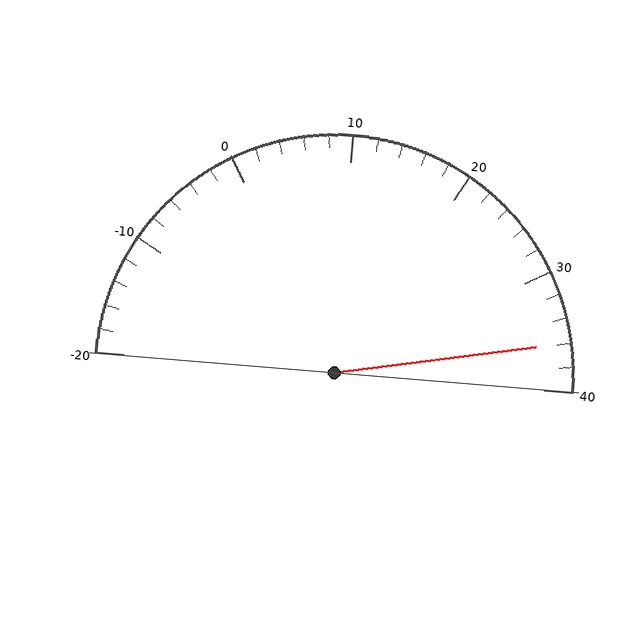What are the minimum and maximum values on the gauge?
The gauge ranges from -20 to 40.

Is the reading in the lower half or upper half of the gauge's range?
The reading is in the upper half of the range (-20 to 40).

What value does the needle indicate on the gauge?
The needle indicates approximately 36.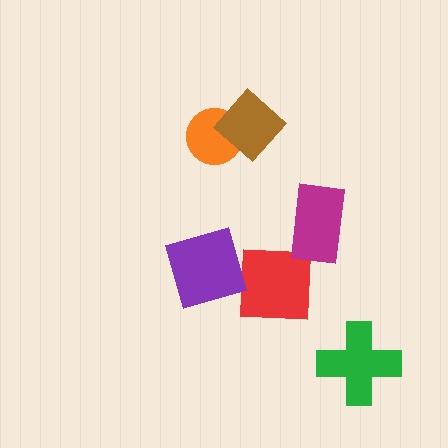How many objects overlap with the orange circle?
1 object overlaps with the orange circle.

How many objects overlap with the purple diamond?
1 object overlaps with the purple diamond.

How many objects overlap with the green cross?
0 objects overlap with the green cross.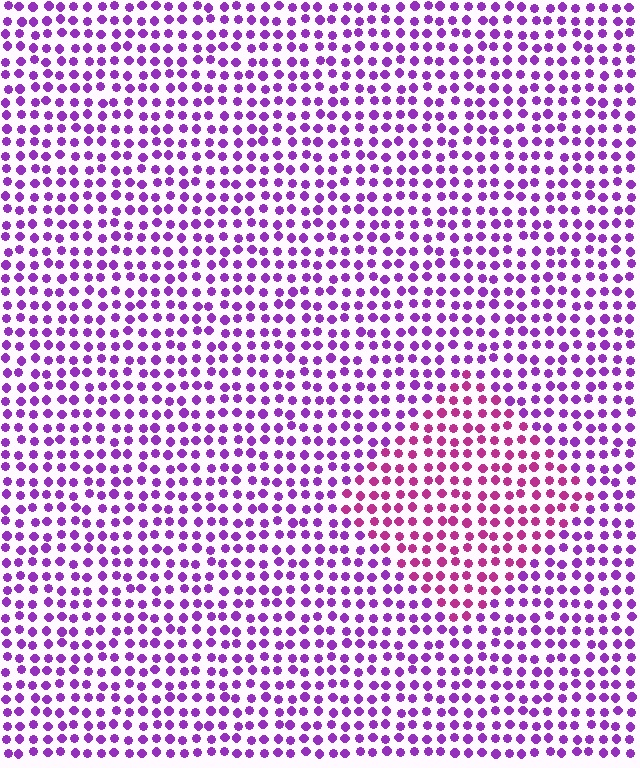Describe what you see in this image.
The image is filled with small purple elements in a uniform arrangement. A diamond-shaped region is visible where the elements are tinted to a slightly different hue, forming a subtle color boundary.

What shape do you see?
I see a diamond.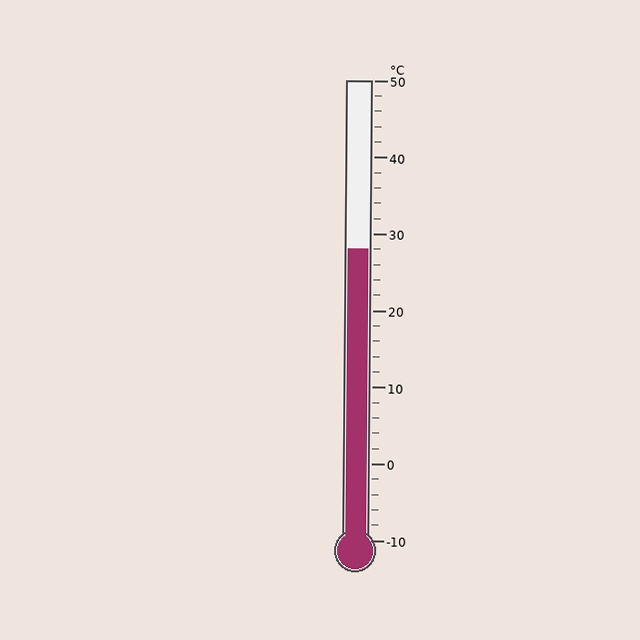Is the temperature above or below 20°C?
The temperature is above 20°C.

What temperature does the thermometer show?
The thermometer shows approximately 28°C.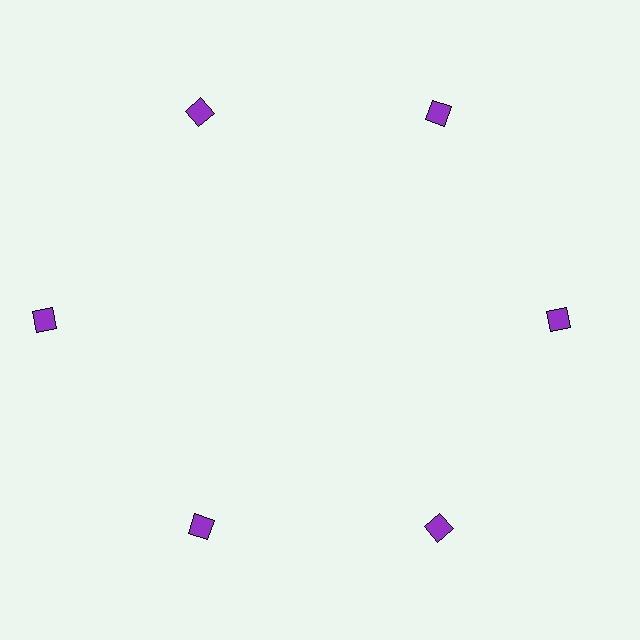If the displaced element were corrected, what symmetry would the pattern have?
It would have 6-fold rotational symmetry — the pattern would map onto itself every 60 degrees.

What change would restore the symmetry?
The symmetry would be restored by moving it inward, back onto the ring so that all 6 diamonds sit at equal angles and equal distance from the center.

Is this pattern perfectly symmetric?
No. The 6 purple diamonds are arranged in a ring, but one element near the 9 o'clock position is pushed outward from the center, breaking the 6-fold rotational symmetry.